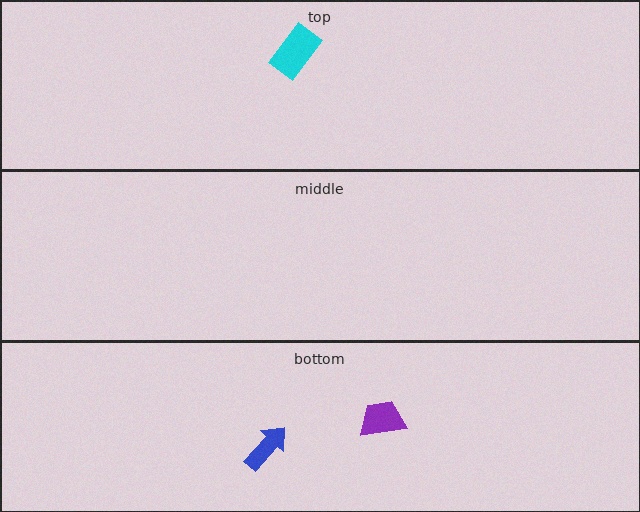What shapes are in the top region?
The cyan rectangle.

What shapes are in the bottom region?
The purple trapezoid, the blue arrow.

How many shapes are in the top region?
1.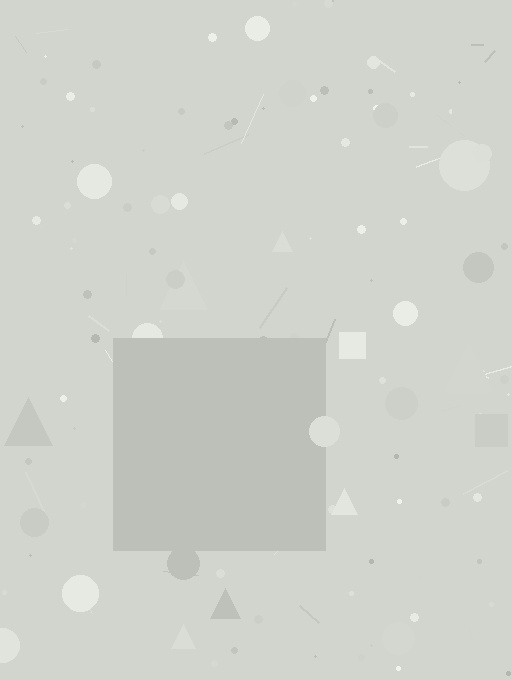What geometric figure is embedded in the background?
A square is embedded in the background.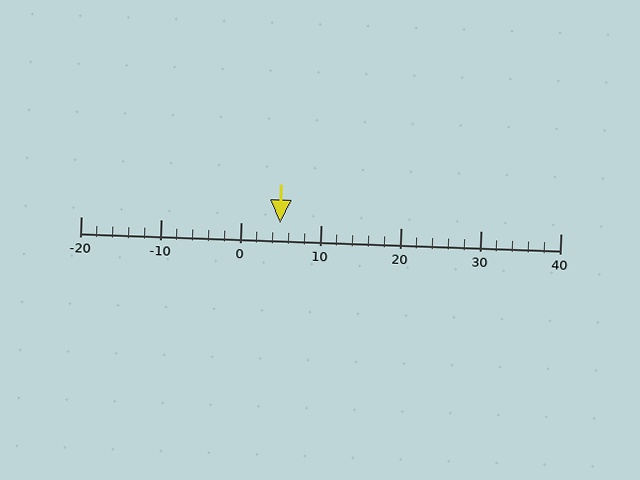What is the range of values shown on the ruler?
The ruler shows values from -20 to 40.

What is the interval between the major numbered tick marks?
The major tick marks are spaced 10 units apart.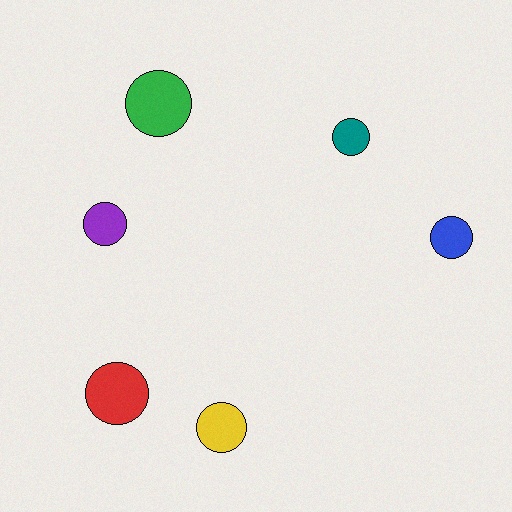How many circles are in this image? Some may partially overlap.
There are 6 circles.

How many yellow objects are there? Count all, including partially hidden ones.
There is 1 yellow object.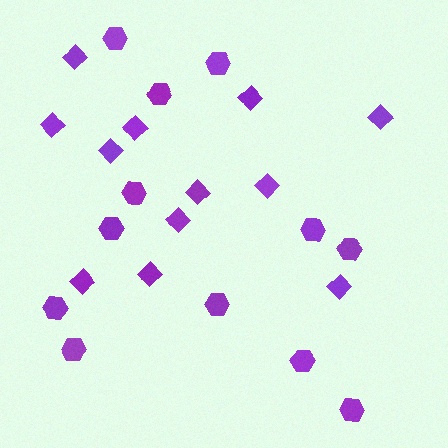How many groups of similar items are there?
There are 2 groups: one group of diamonds (12) and one group of hexagons (12).